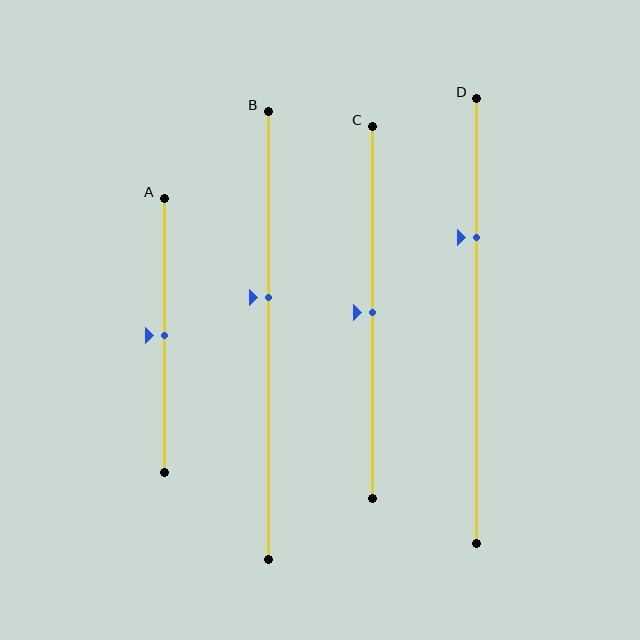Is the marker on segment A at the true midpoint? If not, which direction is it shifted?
Yes, the marker on segment A is at the true midpoint.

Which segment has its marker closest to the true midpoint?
Segment A has its marker closest to the true midpoint.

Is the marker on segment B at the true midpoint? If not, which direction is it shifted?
No, the marker on segment B is shifted upward by about 9% of the segment length.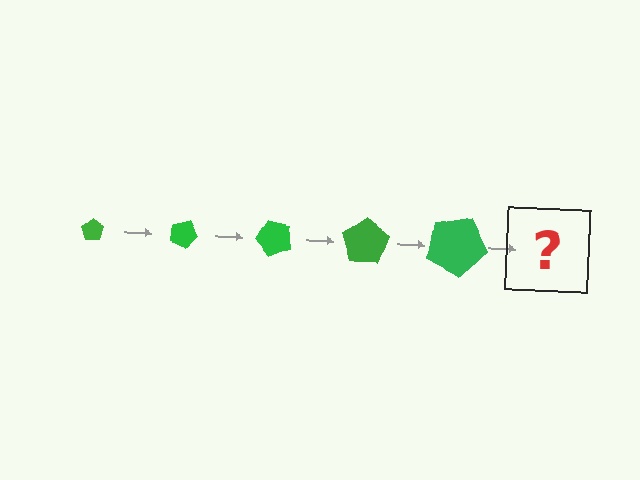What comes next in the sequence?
The next element should be a pentagon, larger than the previous one and rotated 125 degrees from the start.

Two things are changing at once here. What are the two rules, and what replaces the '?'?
The two rules are that the pentagon grows larger each step and it rotates 25 degrees each step. The '?' should be a pentagon, larger than the previous one and rotated 125 degrees from the start.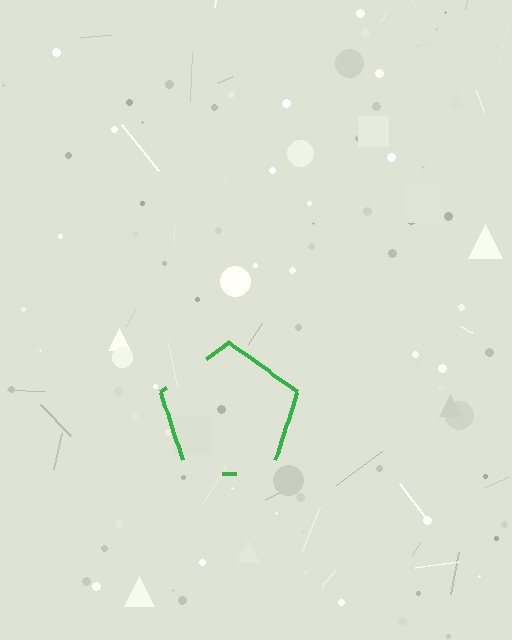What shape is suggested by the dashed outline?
The dashed outline suggests a pentagon.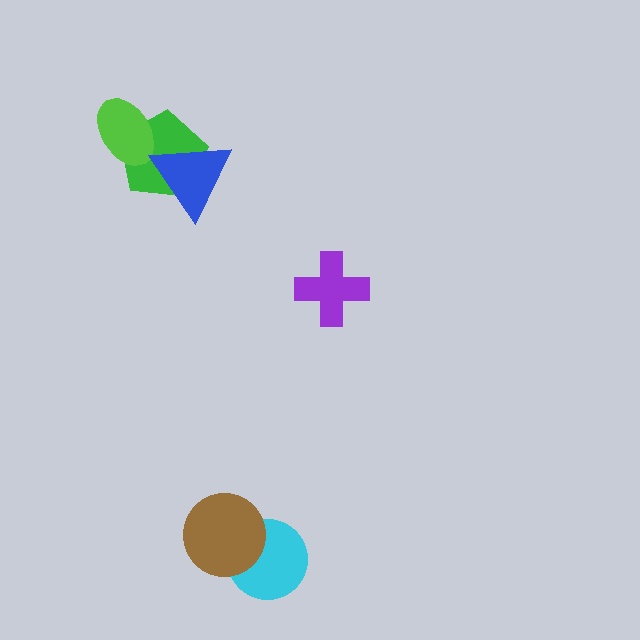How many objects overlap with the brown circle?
1 object overlaps with the brown circle.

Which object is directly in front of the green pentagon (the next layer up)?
The lime ellipse is directly in front of the green pentagon.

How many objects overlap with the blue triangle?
1 object overlaps with the blue triangle.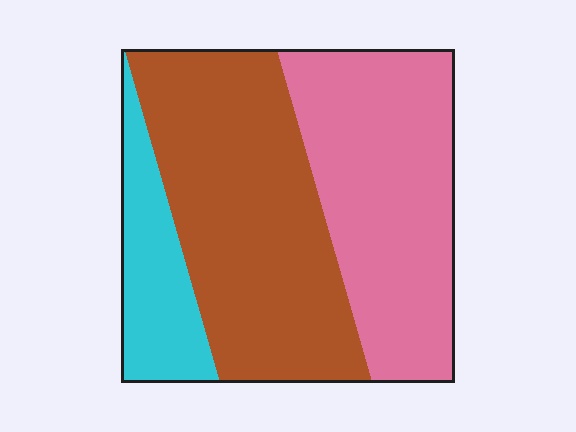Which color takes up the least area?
Cyan, at roughly 15%.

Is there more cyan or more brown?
Brown.